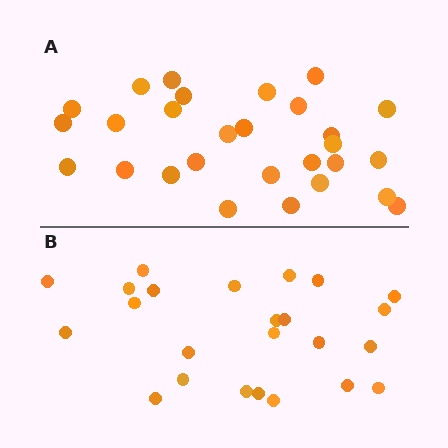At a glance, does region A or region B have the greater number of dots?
Region A (the top region) has more dots.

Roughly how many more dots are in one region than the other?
Region A has about 4 more dots than region B.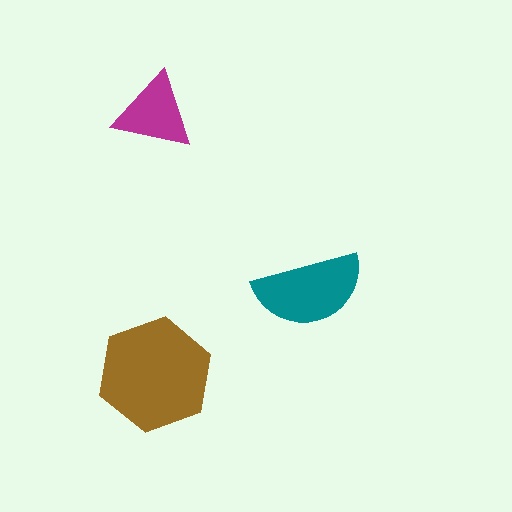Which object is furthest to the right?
The teal semicircle is rightmost.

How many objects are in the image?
There are 3 objects in the image.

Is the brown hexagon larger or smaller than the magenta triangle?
Larger.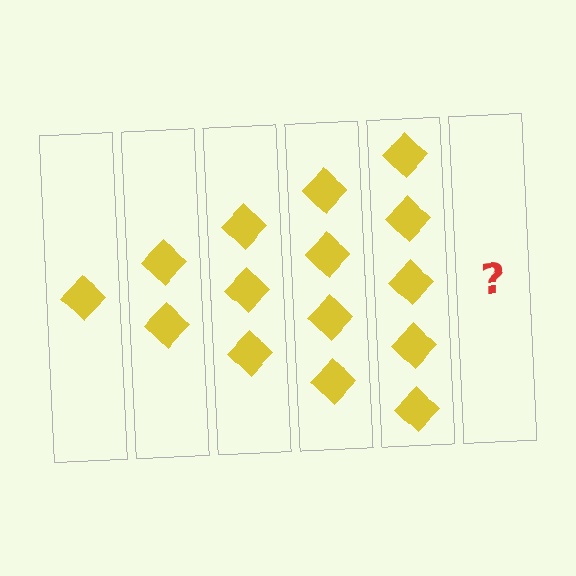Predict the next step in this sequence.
The next step is 6 diamonds.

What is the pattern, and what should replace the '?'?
The pattern is that each step adds one more diamond. The '?' should be 6 diamonds.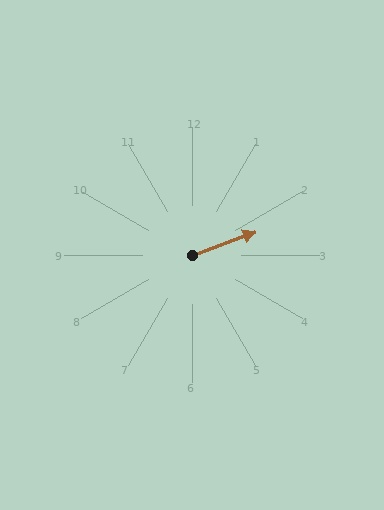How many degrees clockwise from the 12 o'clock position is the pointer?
Approximately 70 degrees.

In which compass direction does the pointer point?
East.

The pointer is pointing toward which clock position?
Roughly 2 o'clock.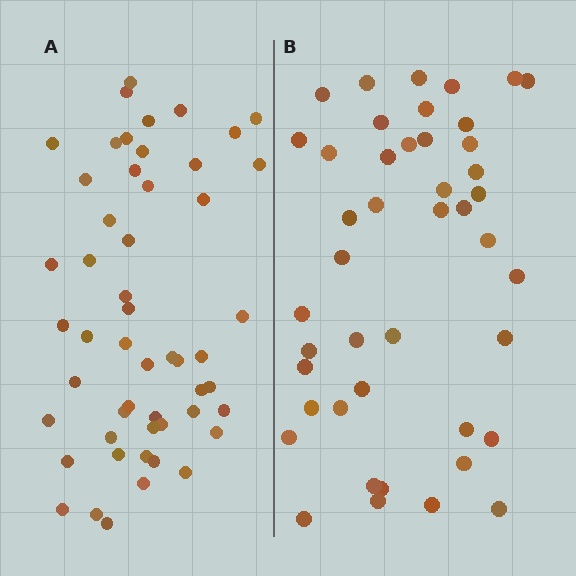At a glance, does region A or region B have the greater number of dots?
Region A (the left region) has more dots.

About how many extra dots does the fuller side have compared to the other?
Region A has roughly 8 or so more dots than region B.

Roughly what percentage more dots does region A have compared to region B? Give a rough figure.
About 20% more.